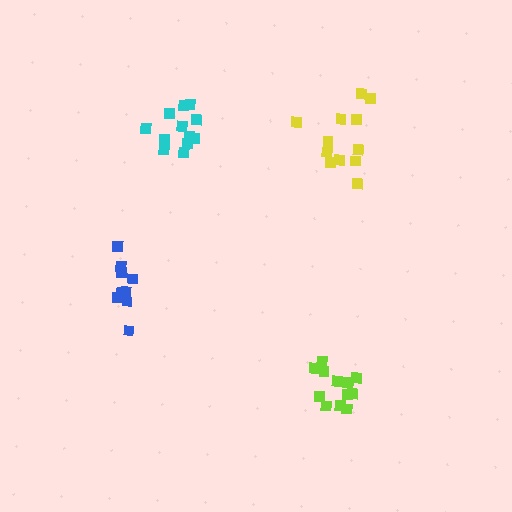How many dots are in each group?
Group 1: 12 dots, Group 2: 9 dots, Group 3: 12 dots, Group 4: 12 dots (45 total).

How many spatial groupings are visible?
There are 4 spatial groupings.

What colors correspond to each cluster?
The clusters are colored: cyan, blue, yellow, lime.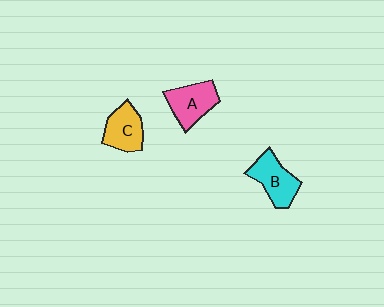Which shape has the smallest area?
Shape C (yellow).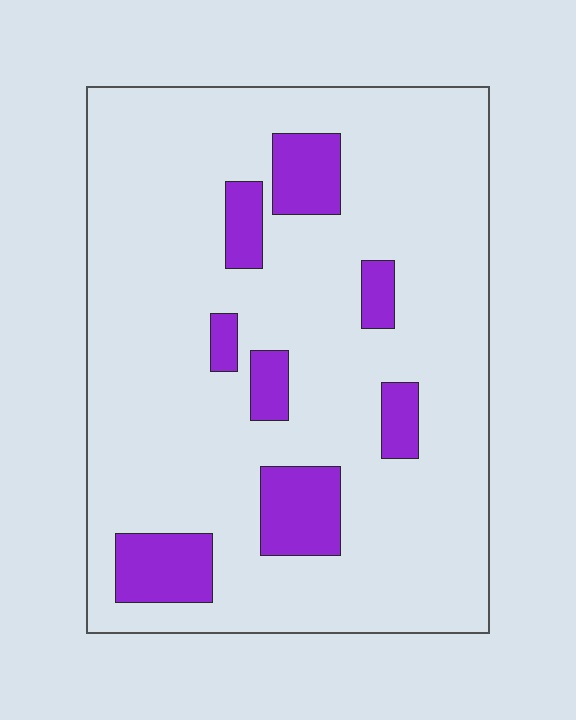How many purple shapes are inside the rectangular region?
8.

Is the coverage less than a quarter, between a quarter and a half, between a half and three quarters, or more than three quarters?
Less than a quarter.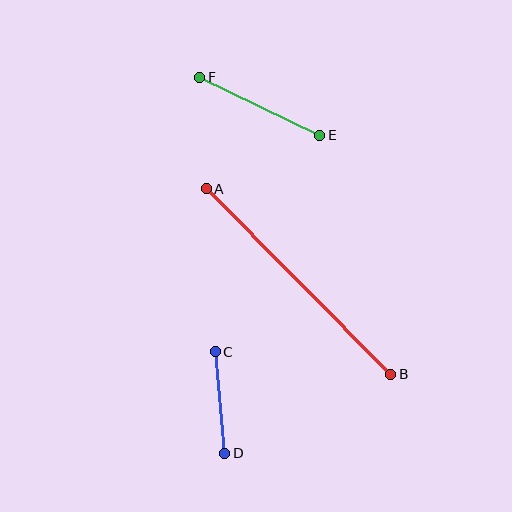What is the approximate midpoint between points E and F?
The midpoint is at approximately (260, 106) pixels.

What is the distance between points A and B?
The distance is approximately 261 pixels.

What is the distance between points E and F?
The distance is approximately 133 pixels.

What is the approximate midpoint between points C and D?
The midpoint is at approximately (220, 403) pixels.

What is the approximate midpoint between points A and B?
The midpoint is at approximately (298, 282) pixels.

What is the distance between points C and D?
The distance is approximately 102 pixels.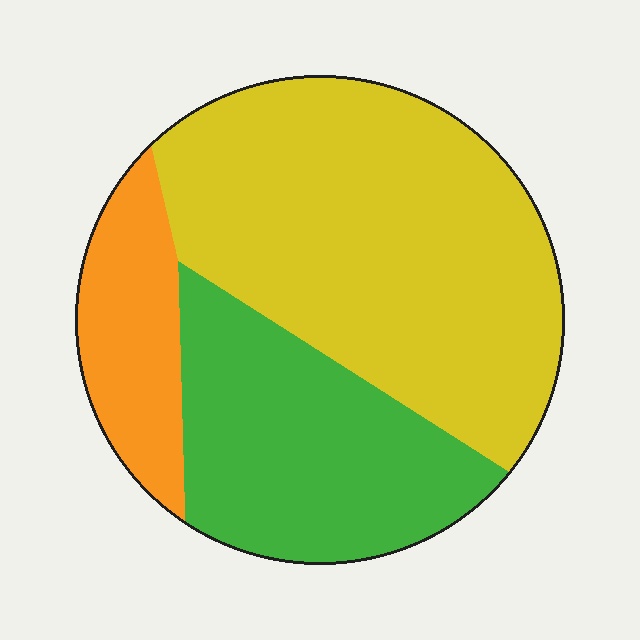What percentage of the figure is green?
Green takes up about one third (1/3) of the figure.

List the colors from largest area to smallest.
From largest to smallest: yellow, green, orange.